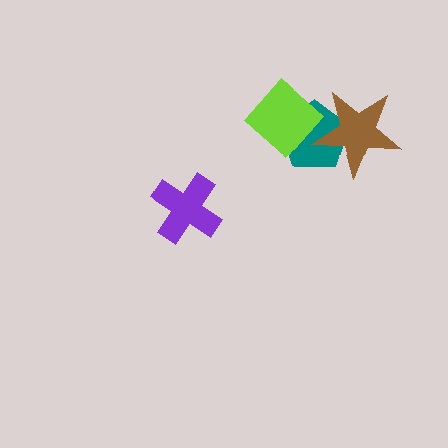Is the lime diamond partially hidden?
Yes, it is partially covered by another shape.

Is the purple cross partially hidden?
No, no other shape covers it.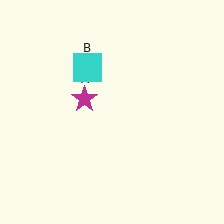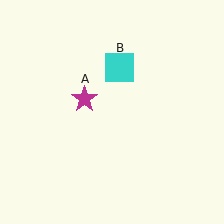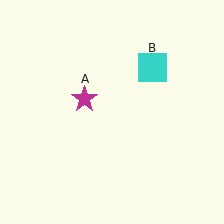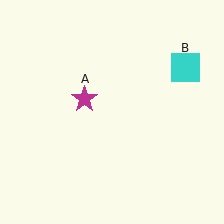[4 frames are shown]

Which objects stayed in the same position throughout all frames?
Magenta star (object A) remained stationary.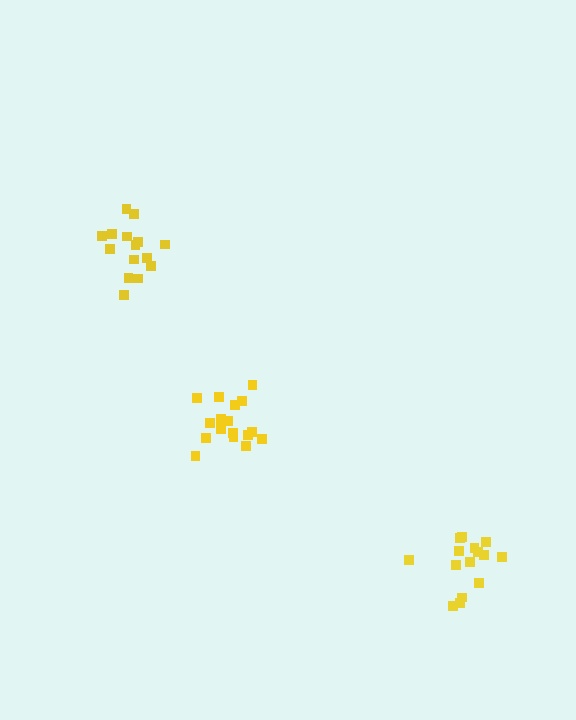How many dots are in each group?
Group 1: 15 dots, Group 2: 17 dots, Group 3: 15 dots (47 total).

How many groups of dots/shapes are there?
There are 3 groups.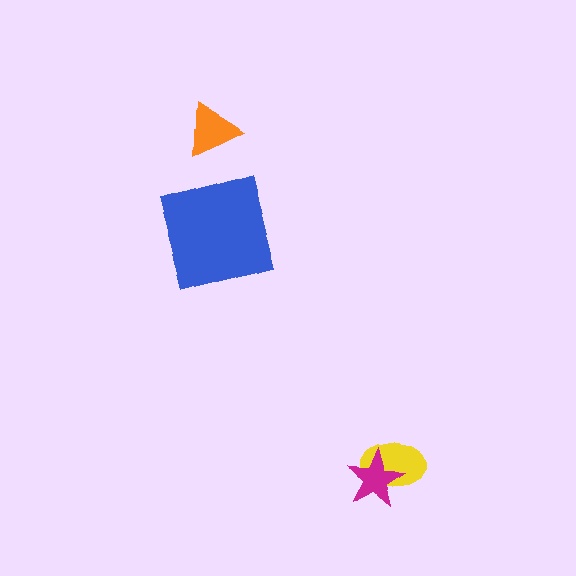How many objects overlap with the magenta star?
1 object overlaps with the magenta star.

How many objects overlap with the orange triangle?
0 objects overlap with the orange triangle.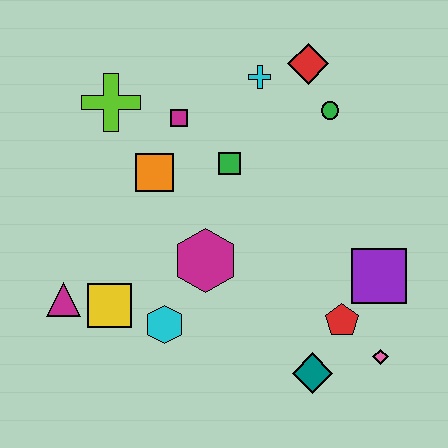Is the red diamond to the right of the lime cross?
Yes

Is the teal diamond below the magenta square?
Yes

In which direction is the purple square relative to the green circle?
The purple square is below the green circle.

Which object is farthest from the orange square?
The pink diamond is farthest from the orange square.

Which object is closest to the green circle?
The red diamond is closest to the green circle.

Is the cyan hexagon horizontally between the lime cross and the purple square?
Yes